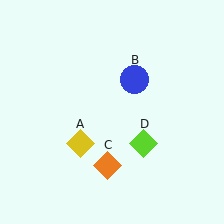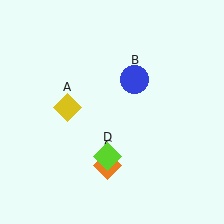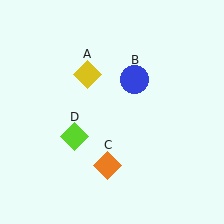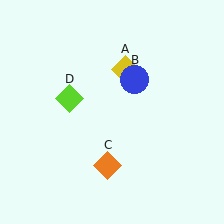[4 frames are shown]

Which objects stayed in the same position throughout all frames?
Blue circle (object B) and orange diamond (object C) remained stationary.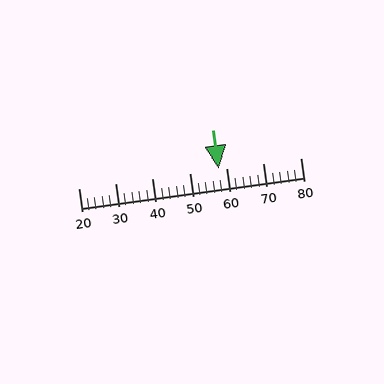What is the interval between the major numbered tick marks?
The major tick marks are spaced 10 units apart.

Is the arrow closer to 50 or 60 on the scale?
The arrow is closer to 60.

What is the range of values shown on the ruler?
The ruler shows values from 20 to 80.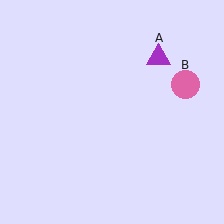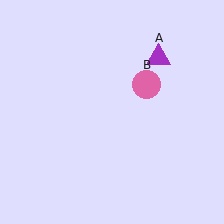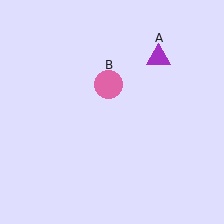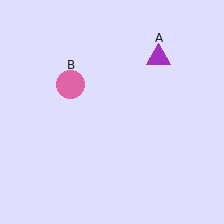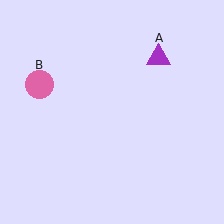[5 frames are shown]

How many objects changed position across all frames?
1 object changed position: pink circle (object B).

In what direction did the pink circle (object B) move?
The pink circle (object B) moved left.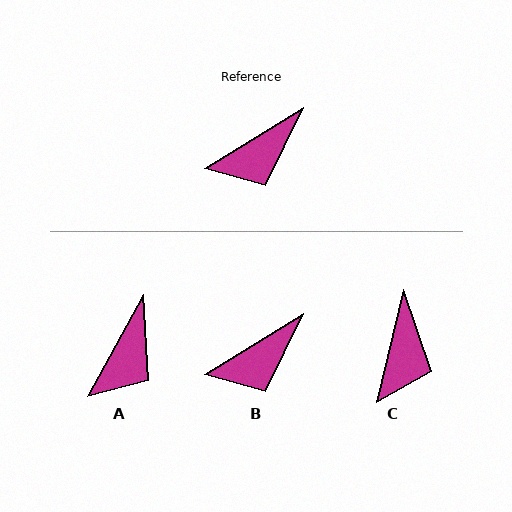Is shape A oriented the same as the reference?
No, it is off by about 30 degrees.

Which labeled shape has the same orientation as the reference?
B.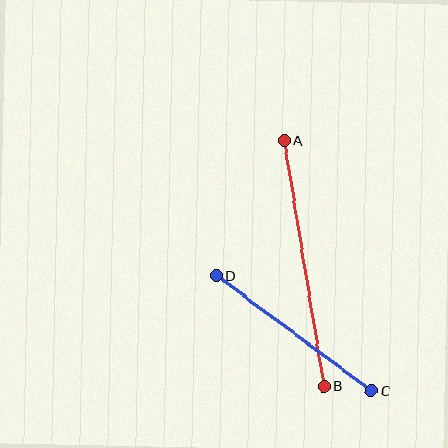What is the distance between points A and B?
The distance is approximately 249 pixels.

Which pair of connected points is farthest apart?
Points A and B are farthest apart.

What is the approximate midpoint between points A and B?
The midpoint is at approximately (304, 263) pixels.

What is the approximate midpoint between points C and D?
The midpoint is at approximately (294, 333) pixels.